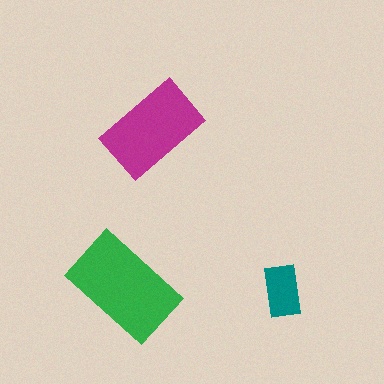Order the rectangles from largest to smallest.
the green one, the magenta one, the teal one.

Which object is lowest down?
The teal rectangle is bottommost.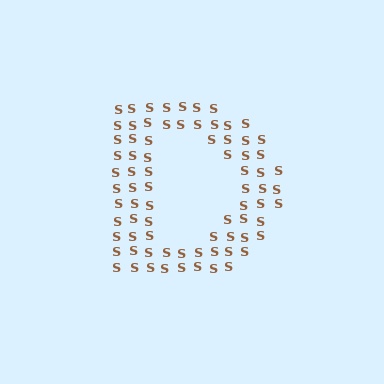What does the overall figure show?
The overall figure shows the letter D.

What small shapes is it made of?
It is made of small letter S's.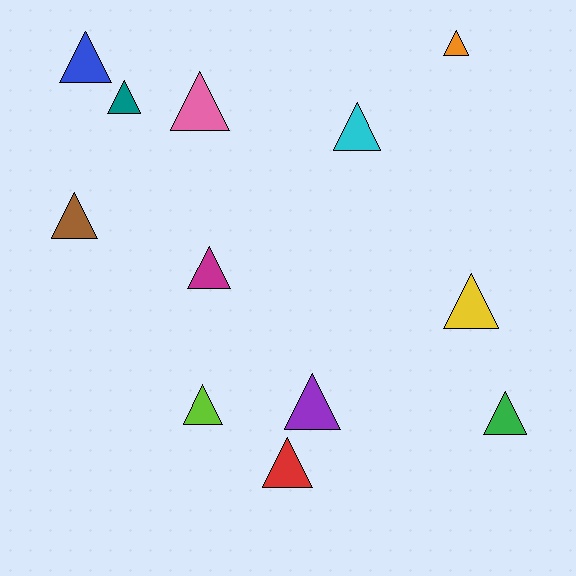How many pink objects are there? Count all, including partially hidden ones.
There is 1 pink object.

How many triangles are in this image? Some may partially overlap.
There are 12 triangles.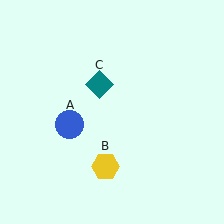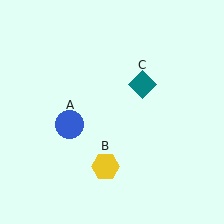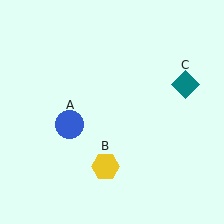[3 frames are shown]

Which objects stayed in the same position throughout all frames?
Blue circle (object A) and yellow hexagon (object B) remained stationary.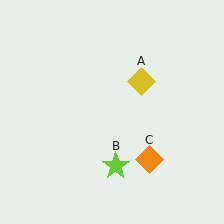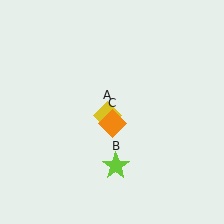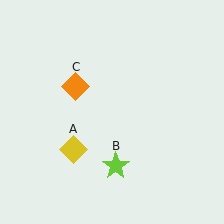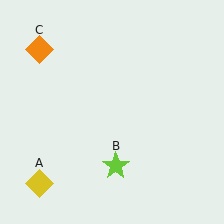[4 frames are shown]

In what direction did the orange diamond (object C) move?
The orange diamond (object C) moved up and to the left.